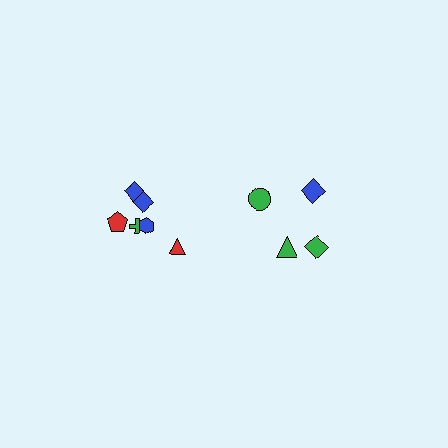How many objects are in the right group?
There are 4 objects.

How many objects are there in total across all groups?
There are 10 objects.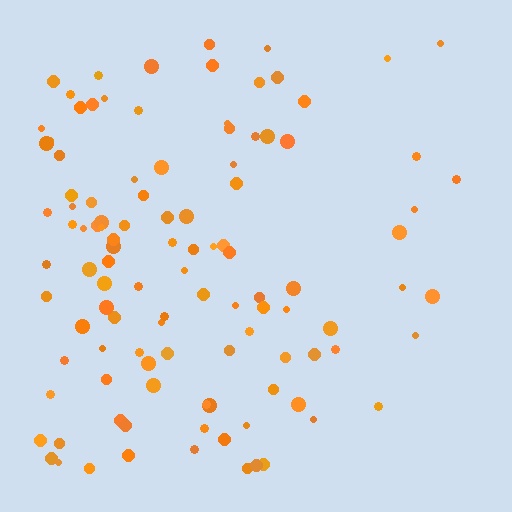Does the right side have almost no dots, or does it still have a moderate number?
Still a moderate number, just noticeably fewer than the left.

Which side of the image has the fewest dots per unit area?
The right.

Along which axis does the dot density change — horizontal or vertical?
Horizontal.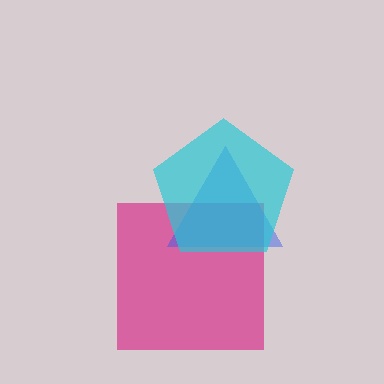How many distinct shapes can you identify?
There are 3 distinct shapes: a magenta square, a blue triangle, a cyan pentagon.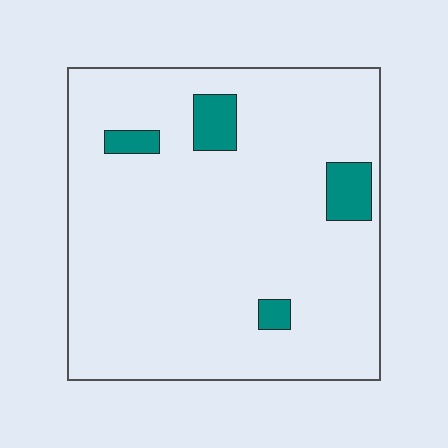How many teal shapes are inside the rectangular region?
4.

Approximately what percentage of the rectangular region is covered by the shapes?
Approximately 10%.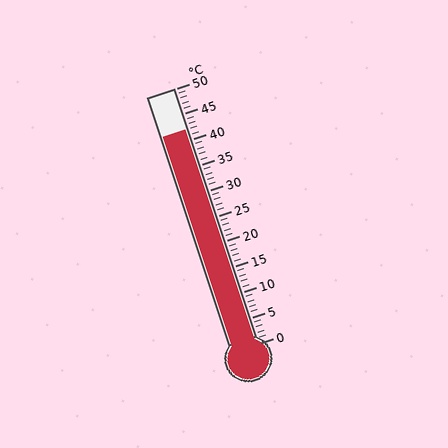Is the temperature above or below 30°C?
The temperature is above 30°C.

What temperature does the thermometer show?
The thermometer shows approximately 42°C.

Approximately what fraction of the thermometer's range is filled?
The thermometer is filled to approximately 85% of its range.